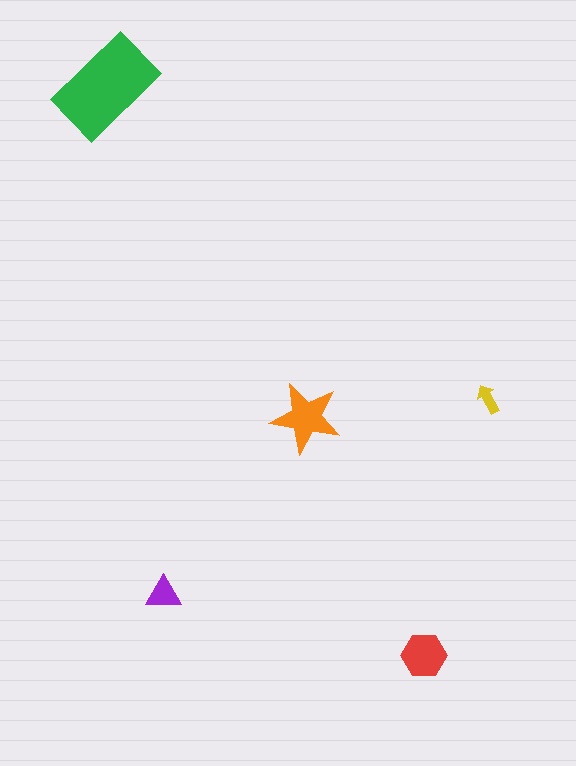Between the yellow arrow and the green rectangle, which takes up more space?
The green rectangle.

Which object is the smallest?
The yellow arrow.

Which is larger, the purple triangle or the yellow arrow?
The purple triangle.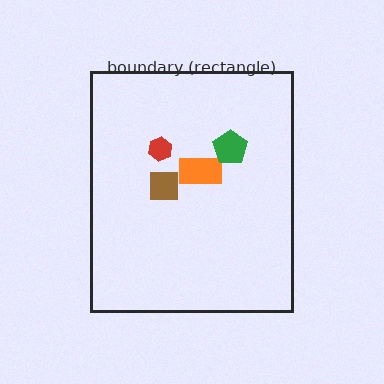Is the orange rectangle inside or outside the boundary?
Inside.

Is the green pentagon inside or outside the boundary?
Inside.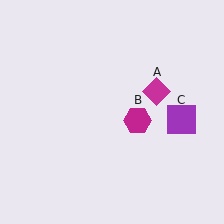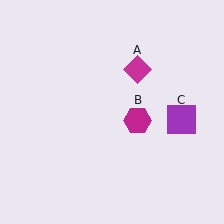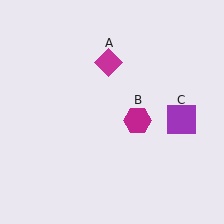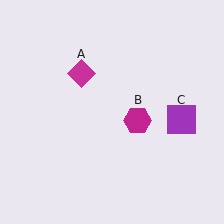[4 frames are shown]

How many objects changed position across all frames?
1 object changed position: magenta diamond (object A).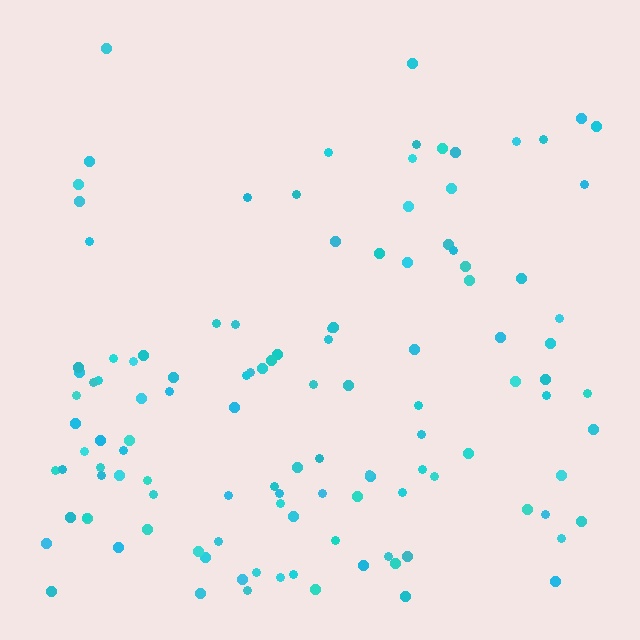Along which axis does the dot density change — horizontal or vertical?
Vertical.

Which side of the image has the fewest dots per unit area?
The top.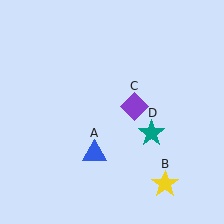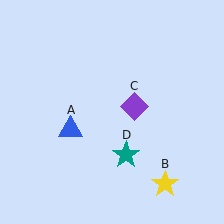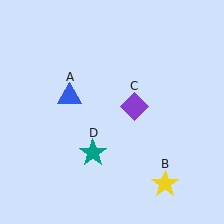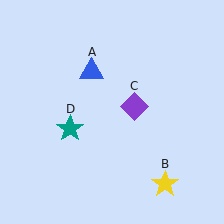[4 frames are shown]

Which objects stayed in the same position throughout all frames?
Yellow star (object B) and purple diamond (object C) remained stationary.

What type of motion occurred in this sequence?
The blue triangle (object A), teal star (object D) rotated clockwise around the center of the scene.